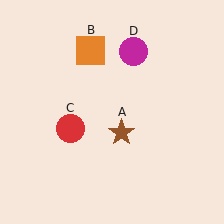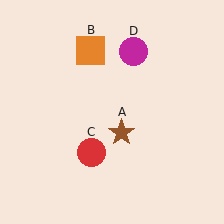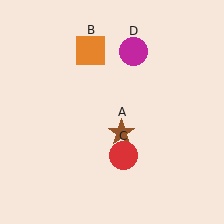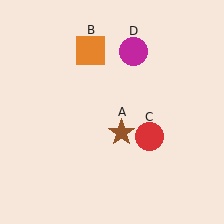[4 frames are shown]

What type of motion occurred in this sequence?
The red circle (object C) rotated counterclockwise around the center of the scene.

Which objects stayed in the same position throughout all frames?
Brown star (object A) and orange square (object B) and magenta circle (object D) remained stationary.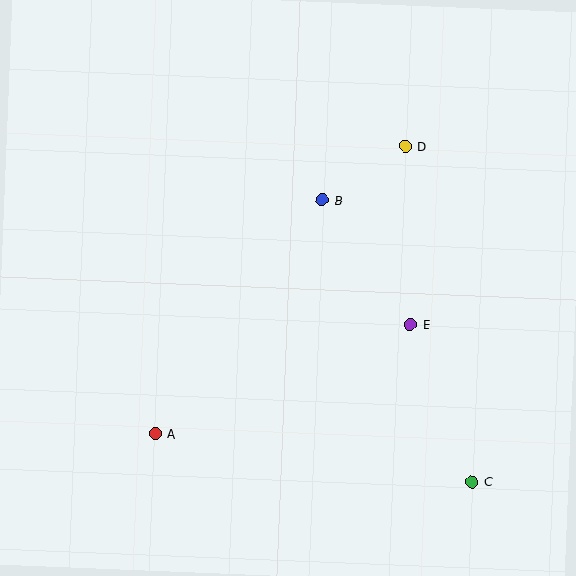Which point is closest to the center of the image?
Point B at (322, 200) is closest to the center.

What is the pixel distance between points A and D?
The distance between A and D is 381 pixels.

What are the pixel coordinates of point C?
Point C is at (472, 482).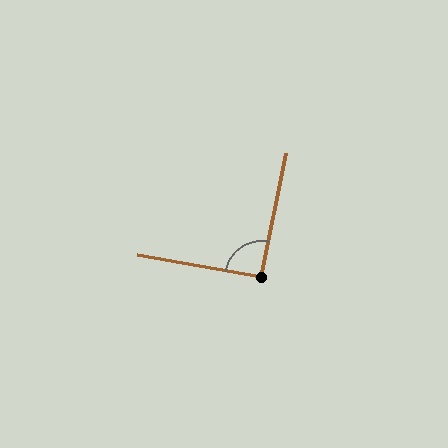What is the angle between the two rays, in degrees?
Approximately 91 degrees.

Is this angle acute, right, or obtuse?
It is approximately a right angle.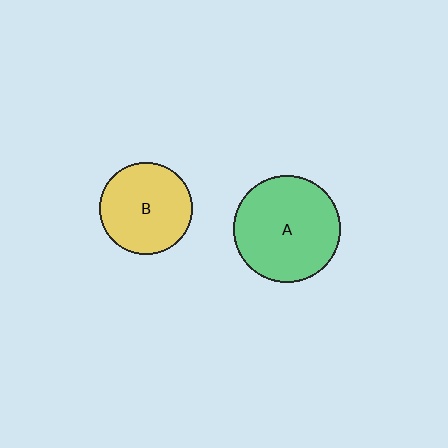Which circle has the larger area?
Circle A (green).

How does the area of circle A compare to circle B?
Approximately 1.3 times.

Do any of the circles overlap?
No, none of the circles overlap.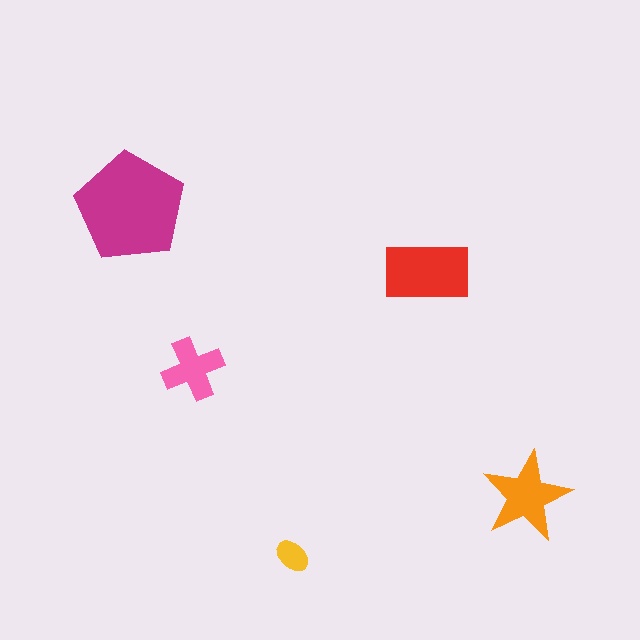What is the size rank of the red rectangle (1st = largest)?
2nd.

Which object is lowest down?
The yellow ellipse is bottommost.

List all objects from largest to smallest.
The magenta pentagon, the red rectangle, the orange star, the pink cross, the yellow ellipse.